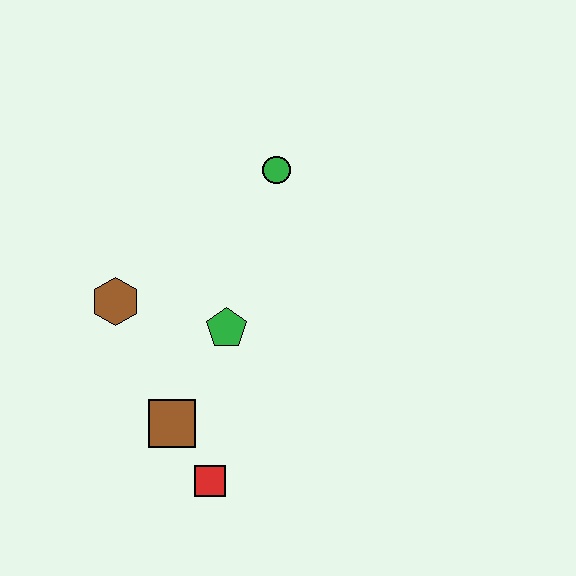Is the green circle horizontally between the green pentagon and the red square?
No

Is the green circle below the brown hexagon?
No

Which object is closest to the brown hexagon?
The green pentagon is closest to the brown hexagon.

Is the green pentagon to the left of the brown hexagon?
No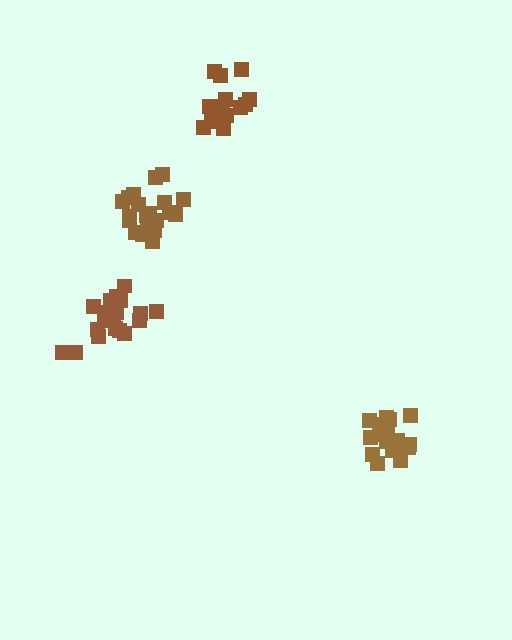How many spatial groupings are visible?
There are 4 spatial groupings.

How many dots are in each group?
Group 1: 20 dots, Group 2: 19 dots, Group 3: 21 dots, Group 4: 15 dots (75 total).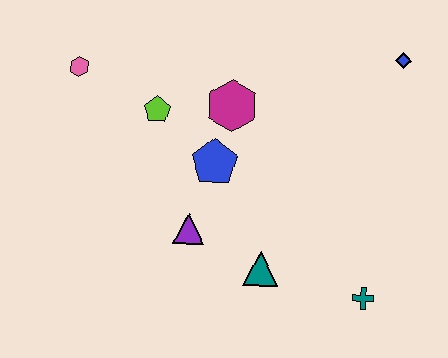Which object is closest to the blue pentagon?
The magenta hexagon is closest to the blue pentagon.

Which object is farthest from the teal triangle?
The pink hexagon is farthest from the teal triangle.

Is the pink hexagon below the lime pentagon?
No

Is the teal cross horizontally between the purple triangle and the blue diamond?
Yes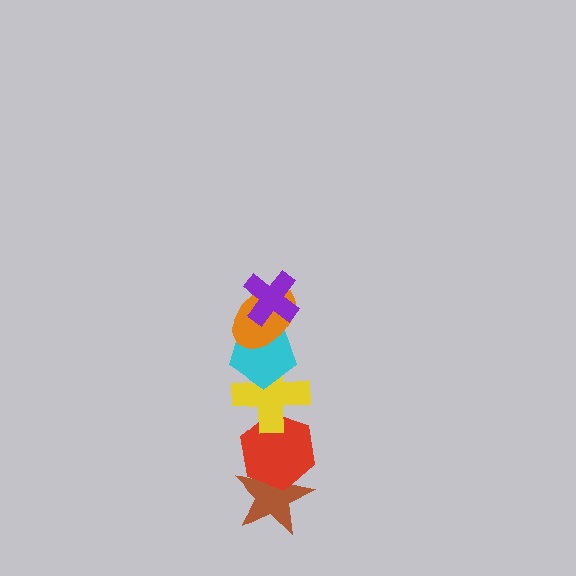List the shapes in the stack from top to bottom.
From top to bottom: the purple cross, the orange ellipse, the cyan pentagon, the yellow cross, the red hexagon, the brown star.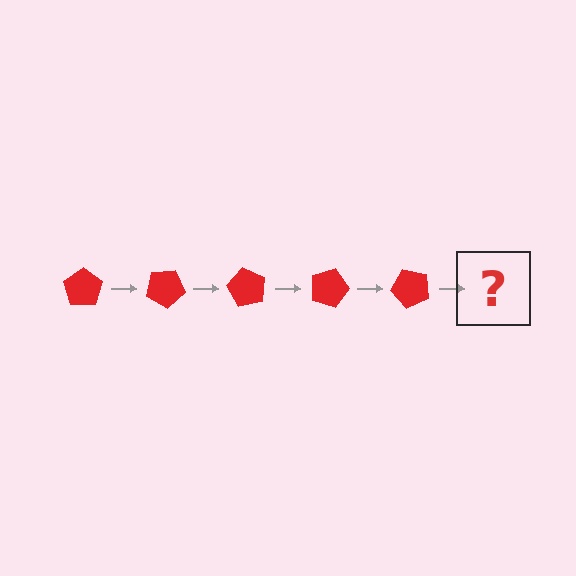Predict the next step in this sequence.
The next step is a red pentagon rotated 150 degrees.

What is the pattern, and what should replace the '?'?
The pattern is that the pentagon rotates 30 degrees each step. The '?' should be a red pentagon rotated 150 degrees.